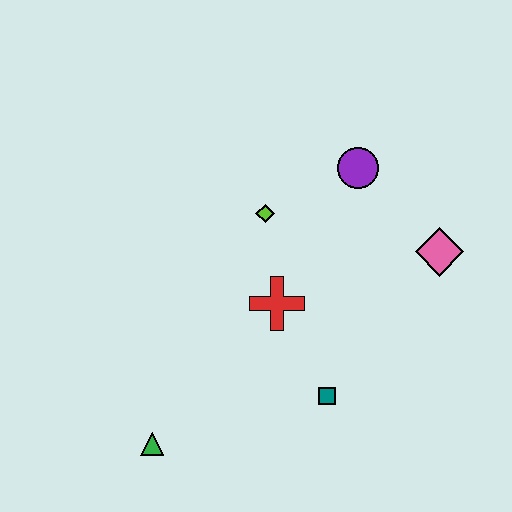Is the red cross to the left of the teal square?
Yes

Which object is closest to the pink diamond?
The purple circle is closest to the pink diamond.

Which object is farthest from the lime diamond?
The green triangle is farthest from the lime diamond.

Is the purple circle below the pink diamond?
No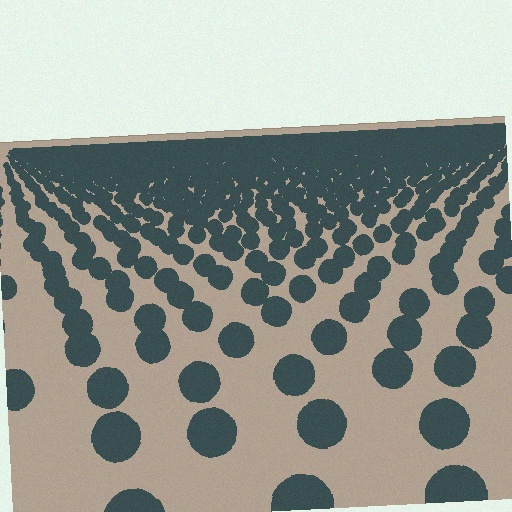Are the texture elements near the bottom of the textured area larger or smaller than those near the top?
Larger. Near the bottom, elements are closer to the viewer and appear at a bigger on-screen size.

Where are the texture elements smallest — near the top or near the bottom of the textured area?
Near the top.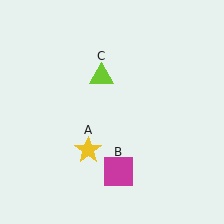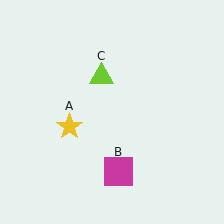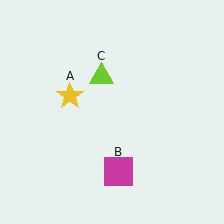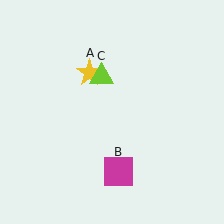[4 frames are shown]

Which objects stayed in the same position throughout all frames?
Magenta square (object B) and lime triangle (object C) remained stationary.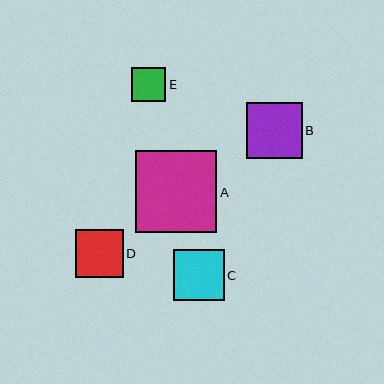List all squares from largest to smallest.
From largest to smallest: A, B, C, D, E.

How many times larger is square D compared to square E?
Square D is approximately 1.4 times the size of square E.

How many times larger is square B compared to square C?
Square B is approximately 1.1 times the size of square C.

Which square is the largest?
Square A is the largest with a size of approximately 82 pixels.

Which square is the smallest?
Square E is the smallest with a size of approximately 34 pixels.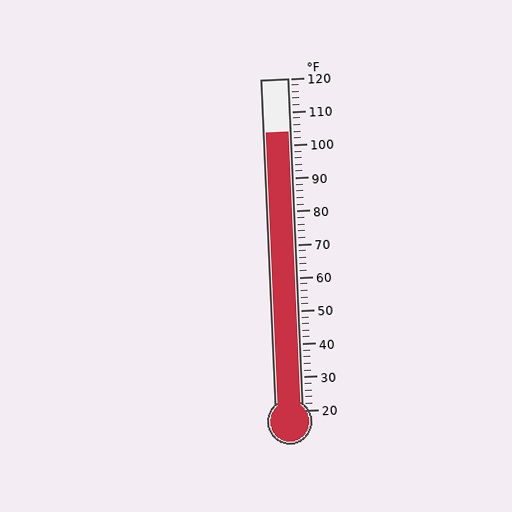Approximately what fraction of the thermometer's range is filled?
The thermometer is filled to approximately 85% of its range.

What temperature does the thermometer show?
The thermometer shows approximately 104°F.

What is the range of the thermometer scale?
The thermometer scale ranges from 20°F to 120°F.